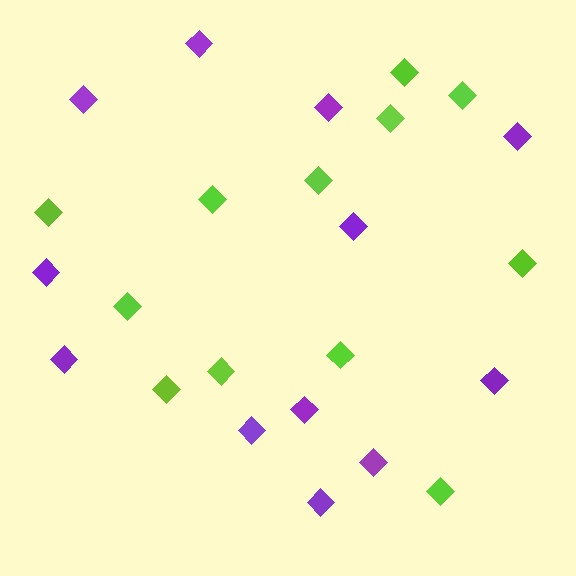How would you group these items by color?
There are 2 groups: one group of purple diamonds (12) and one group of lime diamonds (12).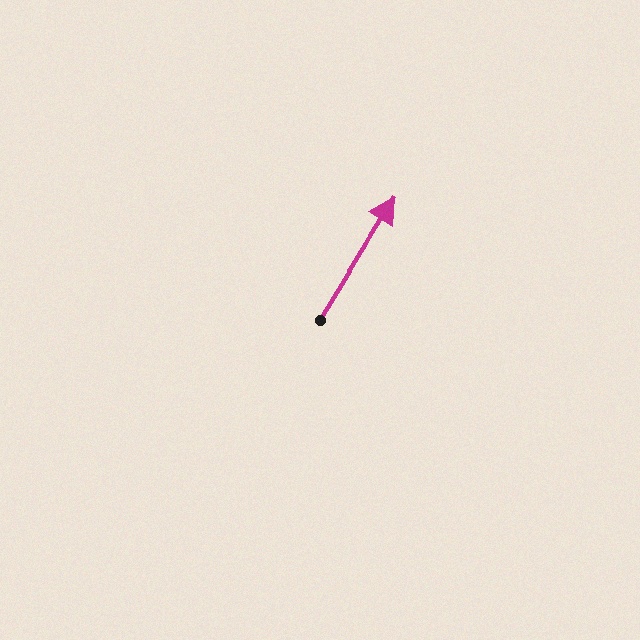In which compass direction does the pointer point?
Northeast.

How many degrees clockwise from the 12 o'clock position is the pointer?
Approximately 32 degrees.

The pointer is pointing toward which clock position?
Roughly 1 o'clock.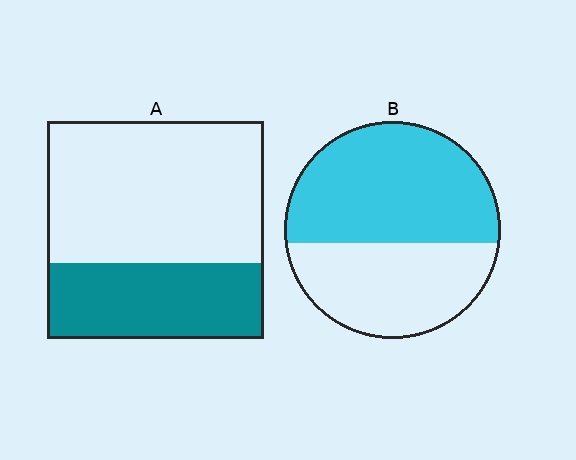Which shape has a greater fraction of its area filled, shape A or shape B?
Shape B.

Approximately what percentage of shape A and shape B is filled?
A is approximately 35% and B is approximately 60%.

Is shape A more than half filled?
No.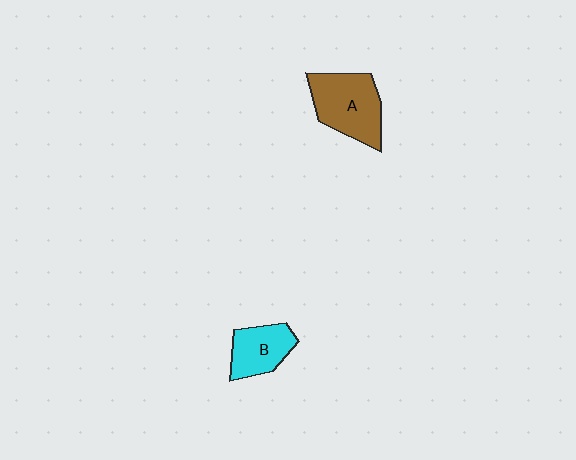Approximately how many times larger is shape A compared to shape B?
Approximately 1.5 times.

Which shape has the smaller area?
Shape B (cyan).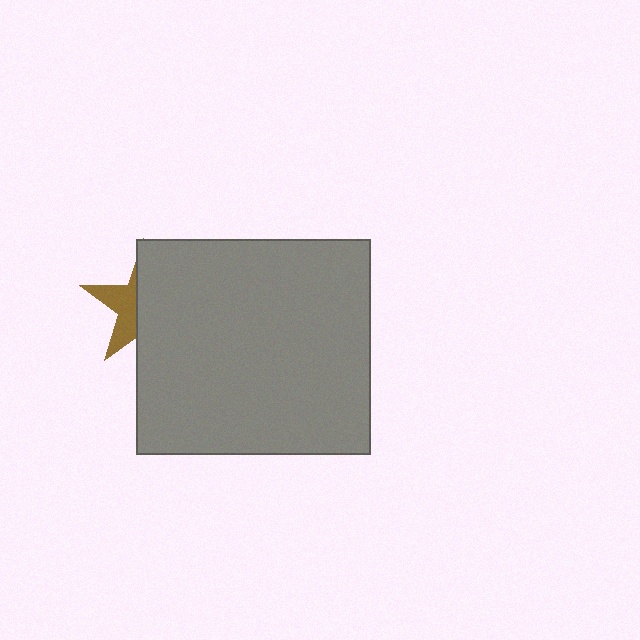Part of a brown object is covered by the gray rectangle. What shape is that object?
It is a star.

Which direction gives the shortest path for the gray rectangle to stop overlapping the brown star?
Moving right gives the shortest separation.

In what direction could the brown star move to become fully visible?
The brown star could move left. That would shift it out from behind the gray rectangle entirely.